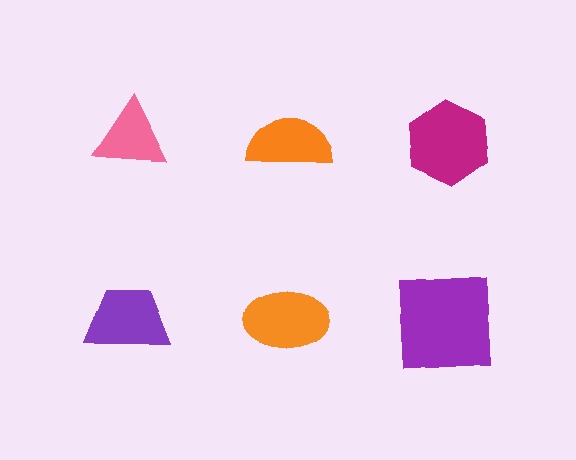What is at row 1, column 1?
A pink triangle.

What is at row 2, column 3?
A purple square.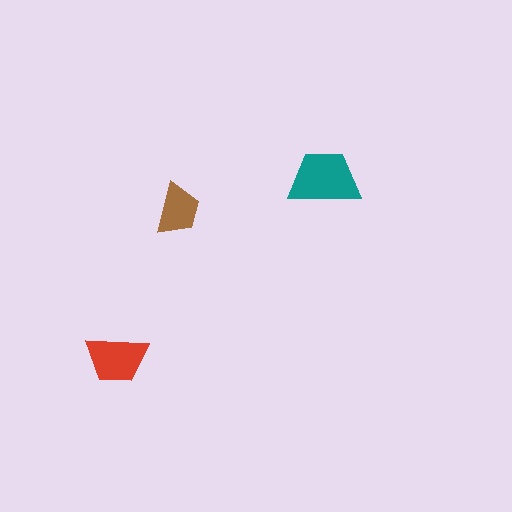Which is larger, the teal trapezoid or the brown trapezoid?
The teal one.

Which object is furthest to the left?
The red trapezoid is leftmost.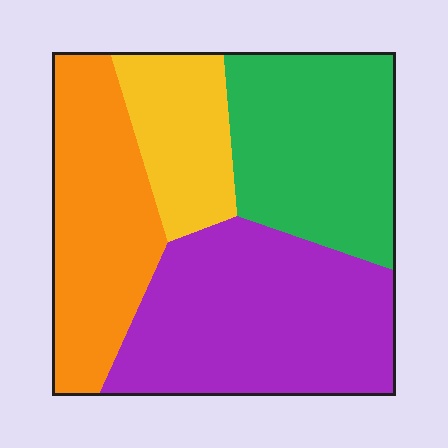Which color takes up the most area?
Purple, at roughly 35%.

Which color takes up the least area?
Yellow, at roughly 15%.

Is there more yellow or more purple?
Purple.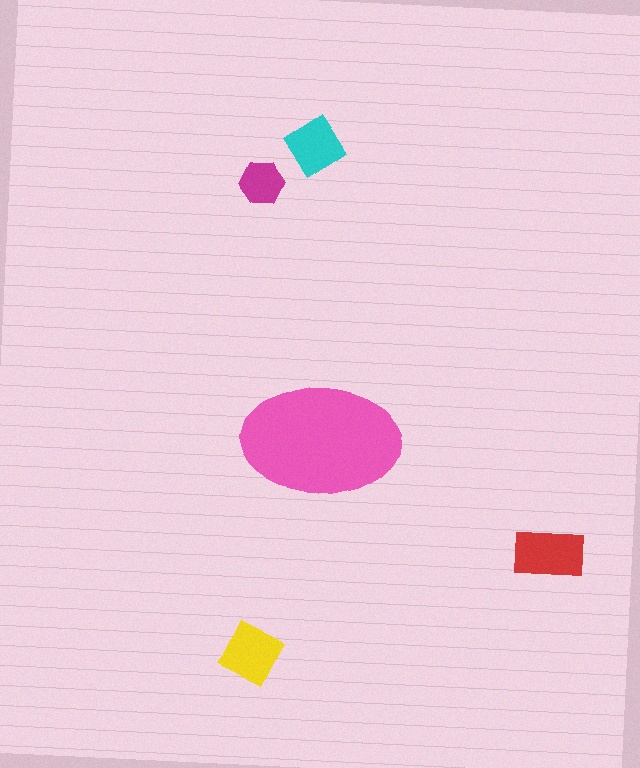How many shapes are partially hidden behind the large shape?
0 shapes are partially hidden.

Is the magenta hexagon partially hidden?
No, the magenta hexagon is fully visible.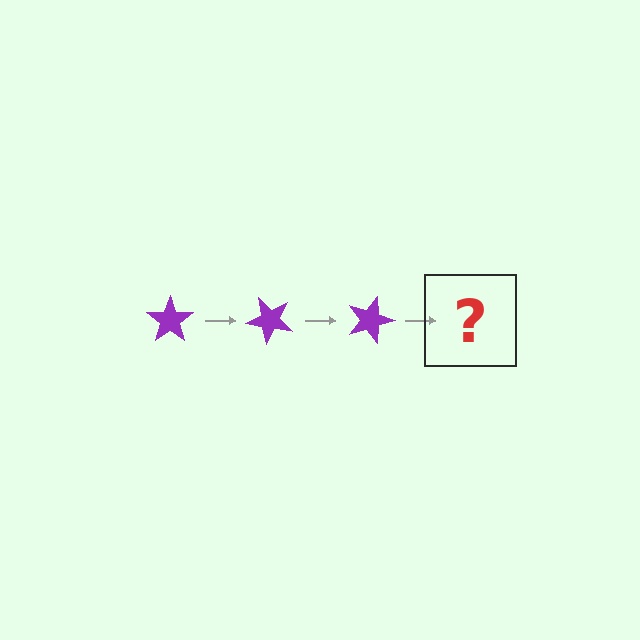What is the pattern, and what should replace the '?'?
The pattern is that the star rotates 45 degrees each step. The '?' should be a purple star rotated 135 degrees.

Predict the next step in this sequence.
The next step is a purple star rotated 135 degrees.